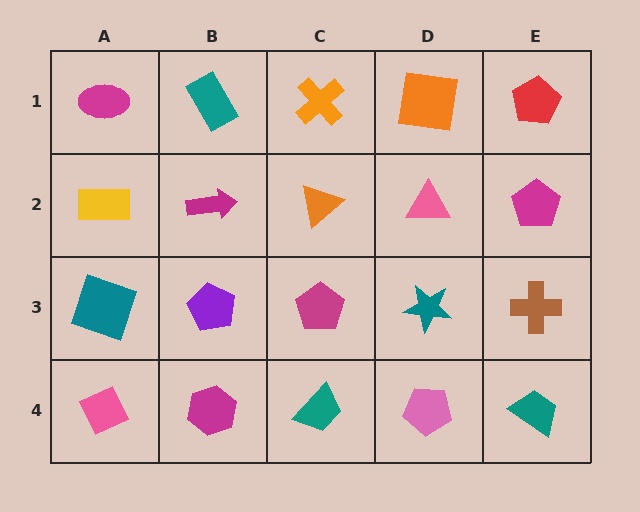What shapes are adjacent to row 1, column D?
A pink triangle (row 2, column D), an orange cross (row 1, column C), a red pentagon (row 1, column E).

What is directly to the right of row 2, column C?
A pink triangle.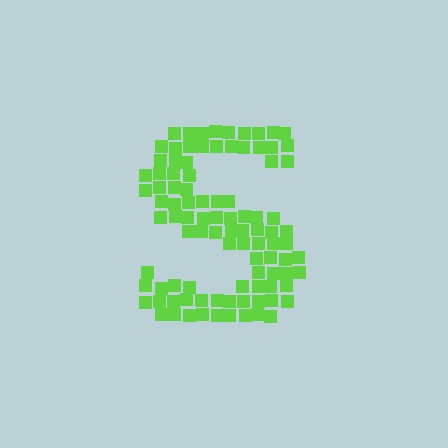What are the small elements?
The small elements are squares.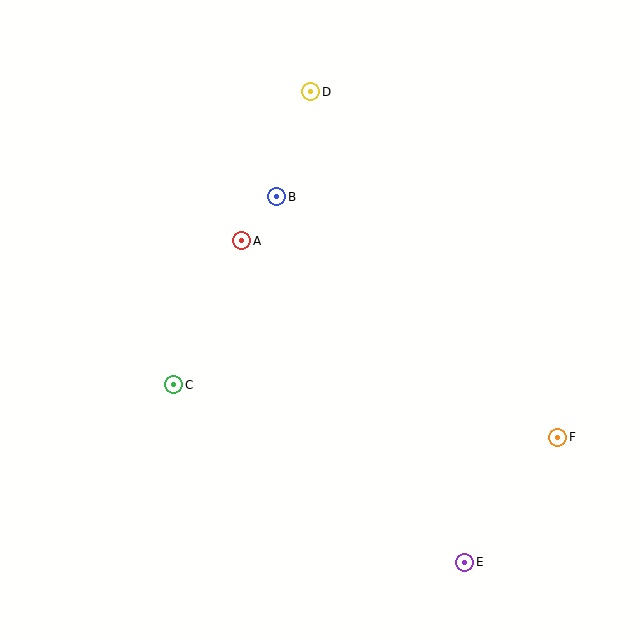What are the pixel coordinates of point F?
Point F is at (558, 437).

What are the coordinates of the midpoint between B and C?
The midpoint between B and C is at (225, 291).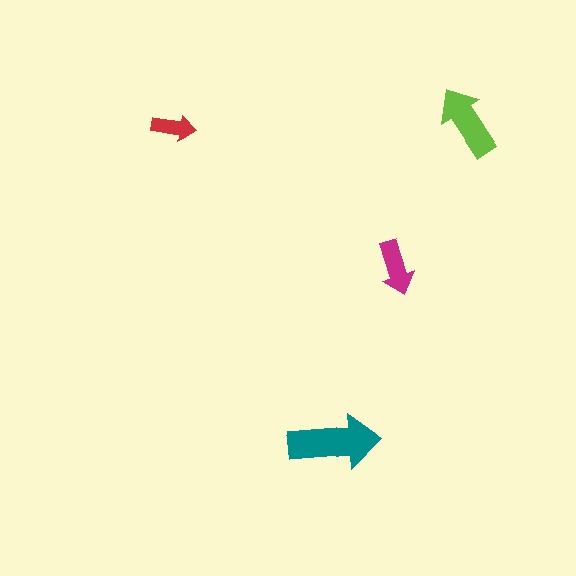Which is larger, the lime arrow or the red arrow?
The lime one.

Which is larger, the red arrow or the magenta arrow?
The magenta one.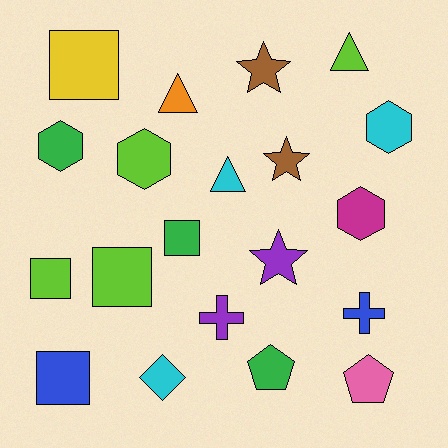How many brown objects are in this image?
There are 2 brown objects.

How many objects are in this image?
There are 20 objects.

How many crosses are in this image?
There are 2 crosses.